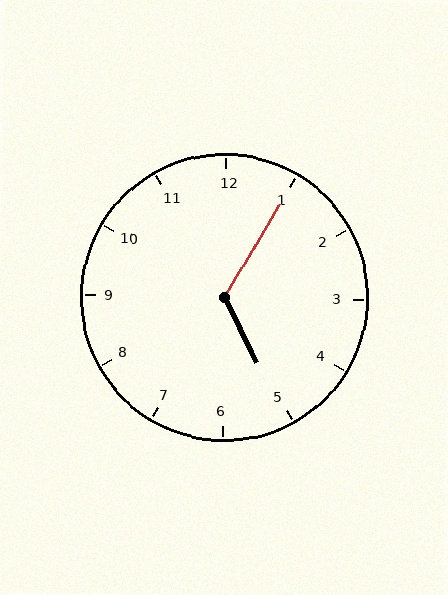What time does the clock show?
5:05.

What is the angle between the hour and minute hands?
Approximately 122 degrees.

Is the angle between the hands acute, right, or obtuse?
It is obtuse.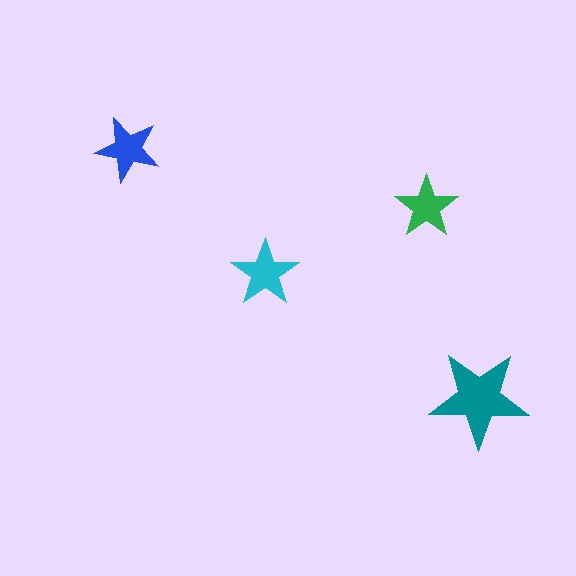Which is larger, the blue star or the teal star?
The teal one.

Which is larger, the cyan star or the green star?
The cyan one.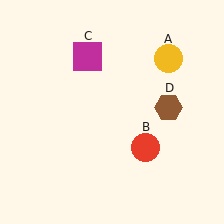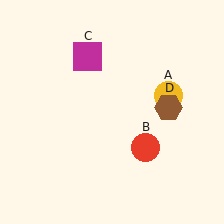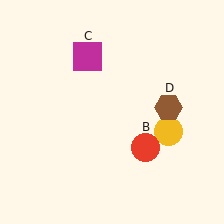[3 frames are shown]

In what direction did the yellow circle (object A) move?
The yellow circle (object A) moved down.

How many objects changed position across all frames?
1 object changed position: yellow circle (object A).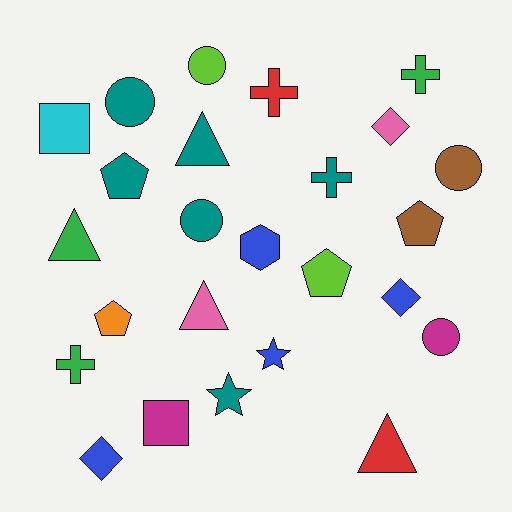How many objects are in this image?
There are 25 objects.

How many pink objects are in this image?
There are 2 pink objects.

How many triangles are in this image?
There are 4 triangles.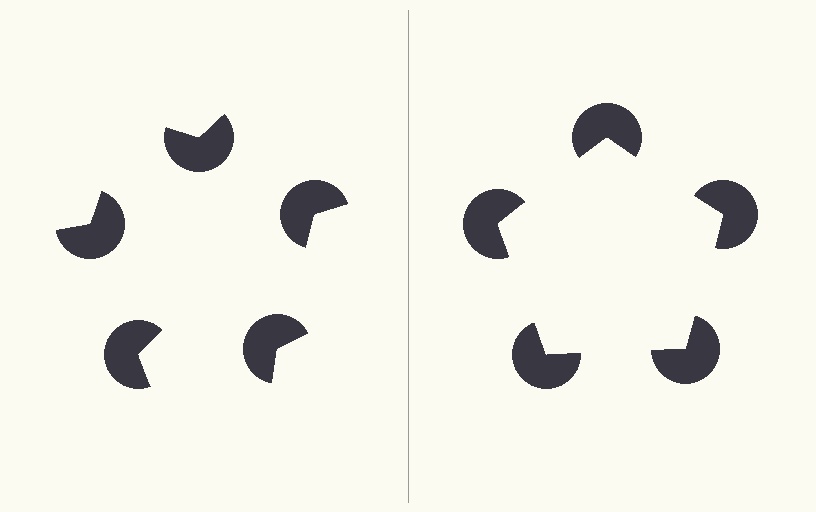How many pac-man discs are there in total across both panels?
10 — 5 on each side.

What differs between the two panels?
The pac-man discs are positioned identically on both sides; only the wedge orientations differ. On the right they align to a pentagon; on the left they are misaligned.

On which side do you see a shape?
An illusory pentagon appears on the right side. On the left side the wedge cuts are rotated, so no coherent shape forms.